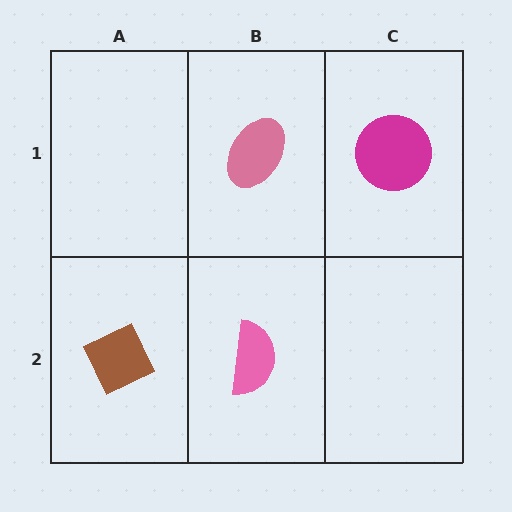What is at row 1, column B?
A pink ellipse.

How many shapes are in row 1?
2 shapes.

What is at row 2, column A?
A brown diamond.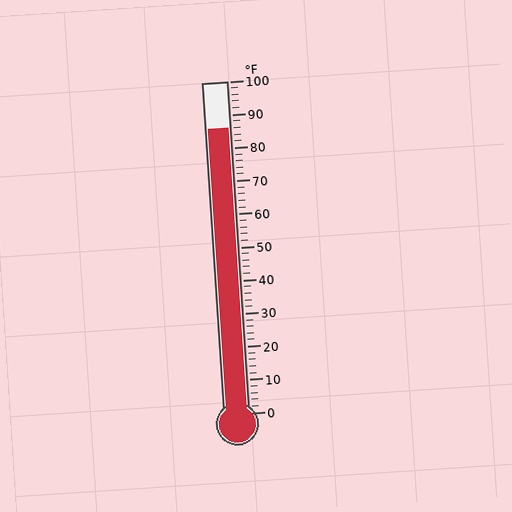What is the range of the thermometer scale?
The thermometer scale ranges from 0°F to 100°F.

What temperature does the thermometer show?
The thermometer shows approximately 86°F.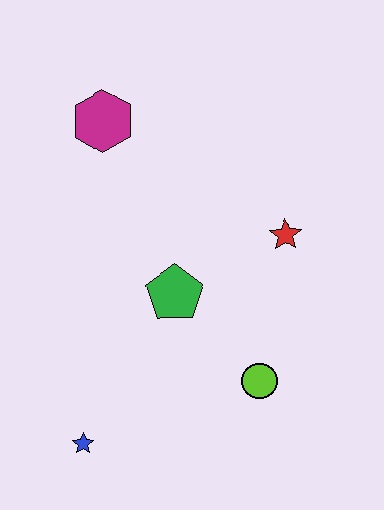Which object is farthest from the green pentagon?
The magenta hexagon is farthest from the green pentagon.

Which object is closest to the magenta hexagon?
The green pentagon is closest to the magenta hexagon.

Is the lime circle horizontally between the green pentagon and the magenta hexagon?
No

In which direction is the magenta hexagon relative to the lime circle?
The magenta hexagon is above the lime circle.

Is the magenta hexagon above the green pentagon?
Yes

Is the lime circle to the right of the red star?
No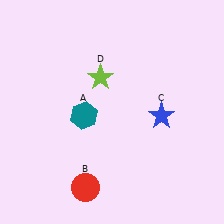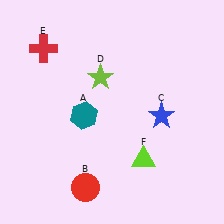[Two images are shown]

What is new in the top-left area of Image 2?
A red cross (E) was added in the top-left area of Image 2.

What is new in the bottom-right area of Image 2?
A lime triangle (F) was added in the bottom-right area of Image 2.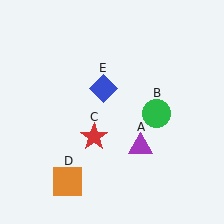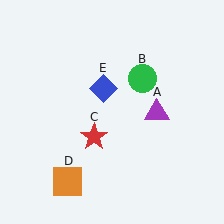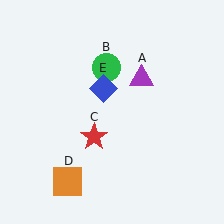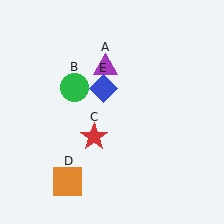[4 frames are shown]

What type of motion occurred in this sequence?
The purple triangle (object A), green circle (object B) rotated counterclockwise around the center of the scene.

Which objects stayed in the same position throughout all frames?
Red star (object C) and orange square (object D) and blue diamond (object E) remained stationary.